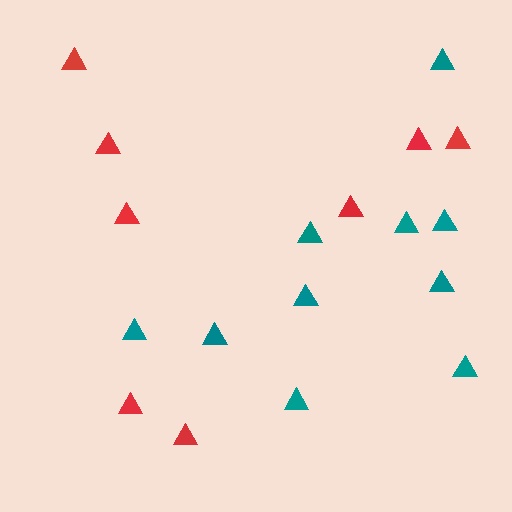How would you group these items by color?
There are 2 groups: one group of red triangles (8) and one group of teal triangles (10).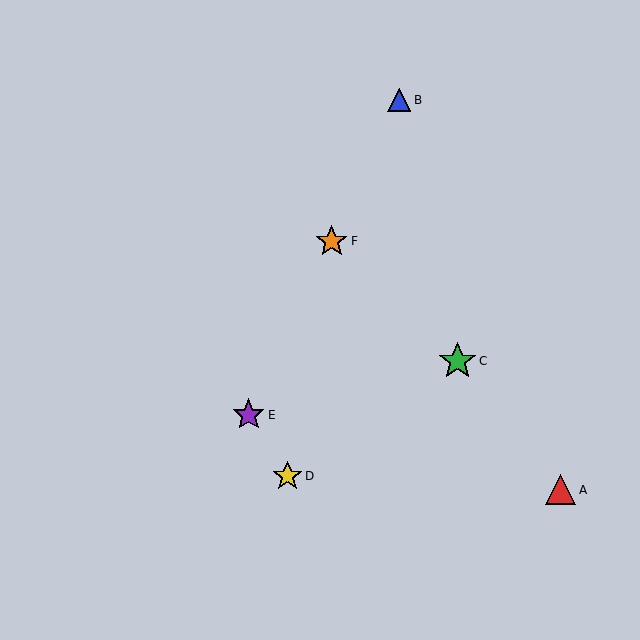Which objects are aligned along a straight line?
Objects B, E, F are aligned along a straight line.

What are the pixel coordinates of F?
Object F is at (332, 241).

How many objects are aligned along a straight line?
3 objects (B, E, F) are aligned along a straight line.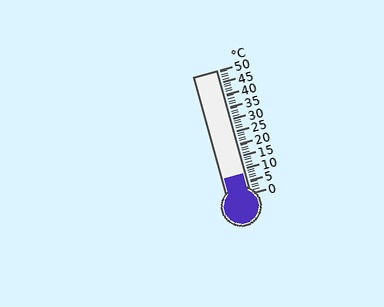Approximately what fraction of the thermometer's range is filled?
The thermometer is filled to approximately 15% of its range.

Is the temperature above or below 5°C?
The temperature is above 5°C.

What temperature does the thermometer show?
The thermometer shows approximately 8°C.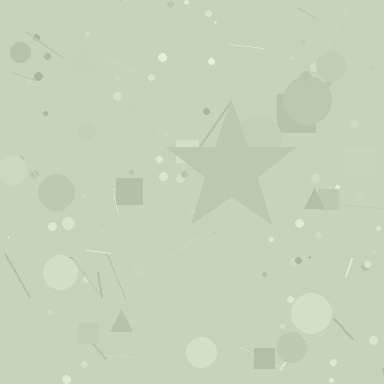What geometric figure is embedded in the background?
A star is embedded in the background.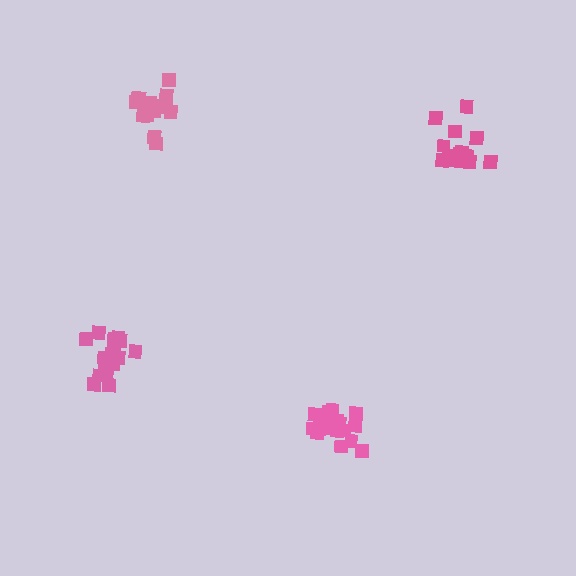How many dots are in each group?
Group 1: 19 dots, Group 2: 16 dots, Group 3: 17 dots, Group 4: 18 dots (70 total).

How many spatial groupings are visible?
There are 4 spatial groupings.